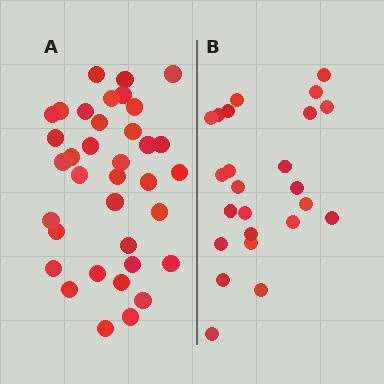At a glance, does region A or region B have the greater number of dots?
Region A (the left region) has more dots.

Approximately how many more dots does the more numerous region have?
Region A has roughly 12 or so more dots than region B.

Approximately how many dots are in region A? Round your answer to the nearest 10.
About 40 dots. (The exact count is 36, which rounds to 40.)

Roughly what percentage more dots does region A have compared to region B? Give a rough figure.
About 50% more.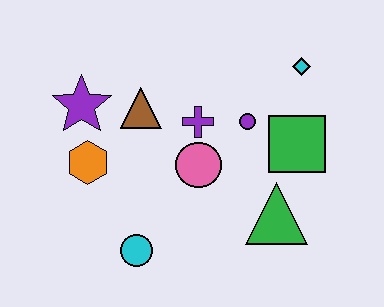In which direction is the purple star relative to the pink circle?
The purple star is to the left of the pink circle.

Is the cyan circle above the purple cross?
No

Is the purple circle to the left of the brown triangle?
No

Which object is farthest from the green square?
The purple star is farthest from the green square.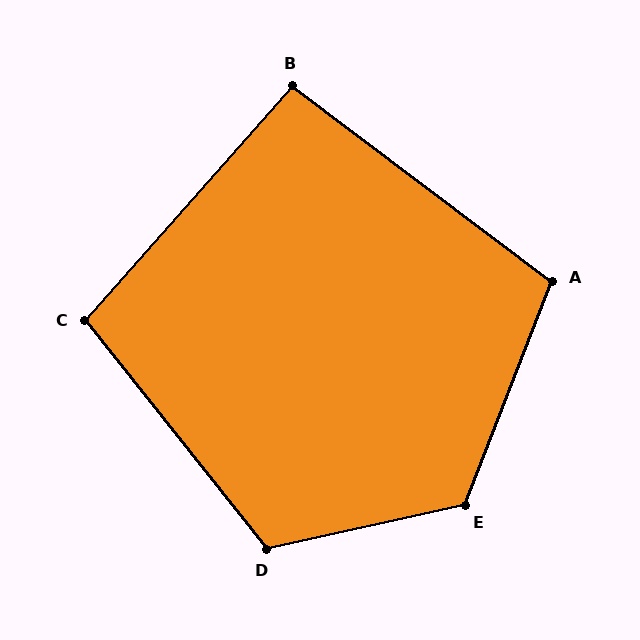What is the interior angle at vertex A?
Approximately 106 degrees (obtuse).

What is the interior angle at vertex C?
Approximately 100 degrees (obtuse).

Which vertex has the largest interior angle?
E, at approximately 124 degrees.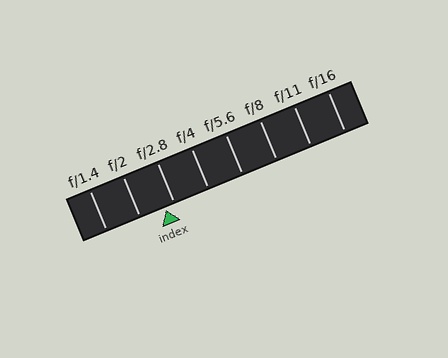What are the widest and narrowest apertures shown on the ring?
The widest aperture shown is f/1.4 and the narrowest is f/16.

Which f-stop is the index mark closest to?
The index mark is closest to f/2.8.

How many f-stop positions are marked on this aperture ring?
There are 8 f-stop positions marked.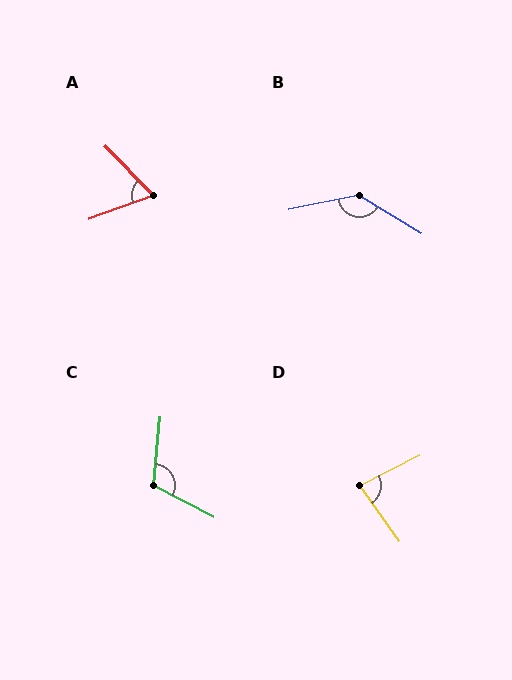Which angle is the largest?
B, at approximately 137 degrees.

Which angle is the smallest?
A, at approximately 65 degrees.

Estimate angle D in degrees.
Approximately 81 degrees.